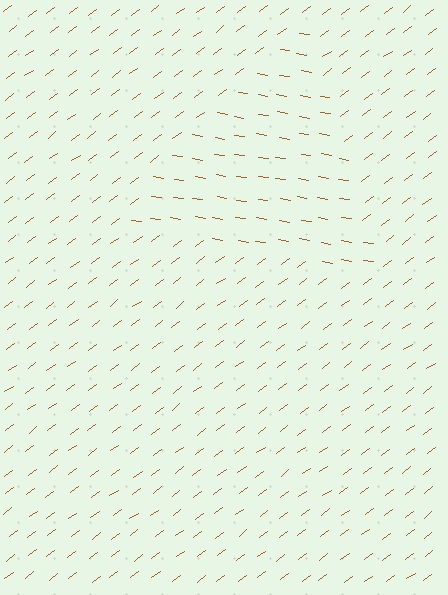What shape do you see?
I see a triangle.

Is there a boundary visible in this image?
Yes, there is a texture boundary formed by a change in line orientation.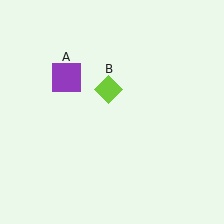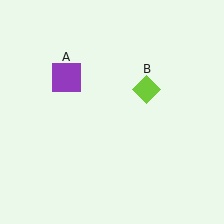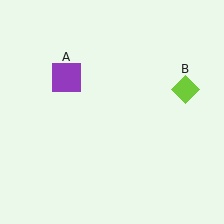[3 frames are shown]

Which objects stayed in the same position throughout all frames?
Purple square (object A) remained stationary.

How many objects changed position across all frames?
1 object changed position: lime diamond (object B).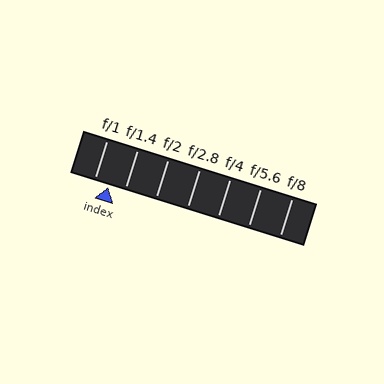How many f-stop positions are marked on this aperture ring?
There are 7 f-stop positions marked.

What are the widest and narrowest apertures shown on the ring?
The widest aperture shown is f/1 and the narrowest is f/8.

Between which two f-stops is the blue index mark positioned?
The index mark is between f/1 and f/1.4.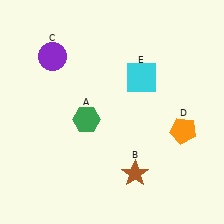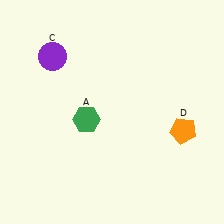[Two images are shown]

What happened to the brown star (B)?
The brown star (B) was removed in Image 2. It was in the bottom-right area of Image 1.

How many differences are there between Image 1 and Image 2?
There are 2 differences between the two images.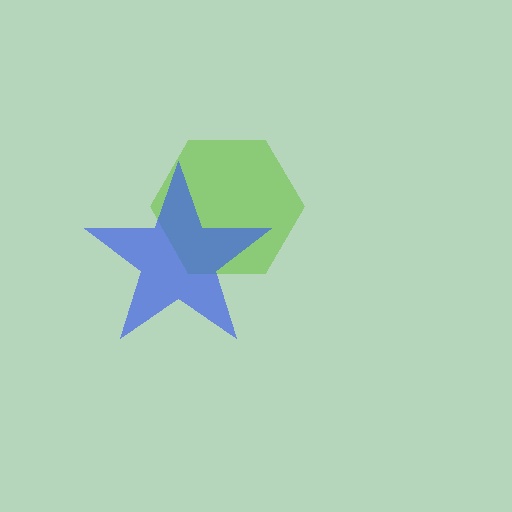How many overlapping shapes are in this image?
There are 2 overlapping shapes in the image.